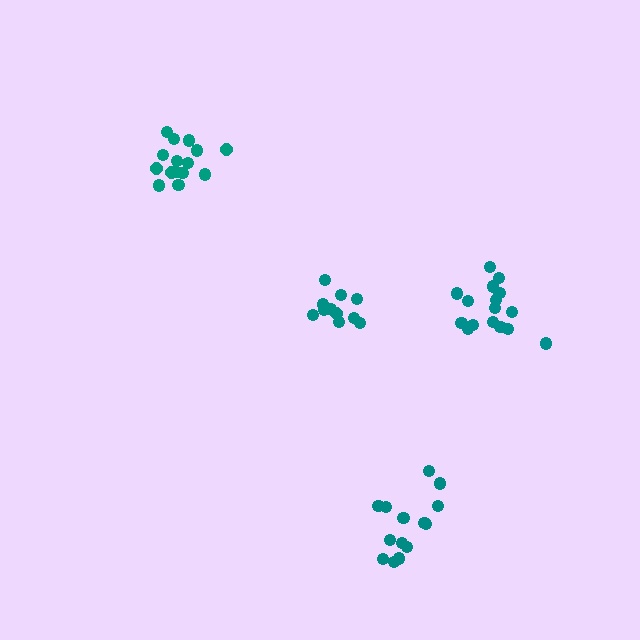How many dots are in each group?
Group 1: 16 dots, Group 2: 15 dots, Group 3: 14 dots, Group 4: 11 dots (56 total).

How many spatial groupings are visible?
There are 4 spatial groupings.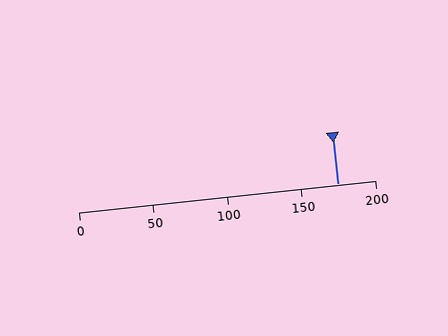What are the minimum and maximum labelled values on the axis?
The axis runs from 0 to 200.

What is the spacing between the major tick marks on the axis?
The major ticks are spaced 50 apart.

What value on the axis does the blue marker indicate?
The marker indicates approximately 175.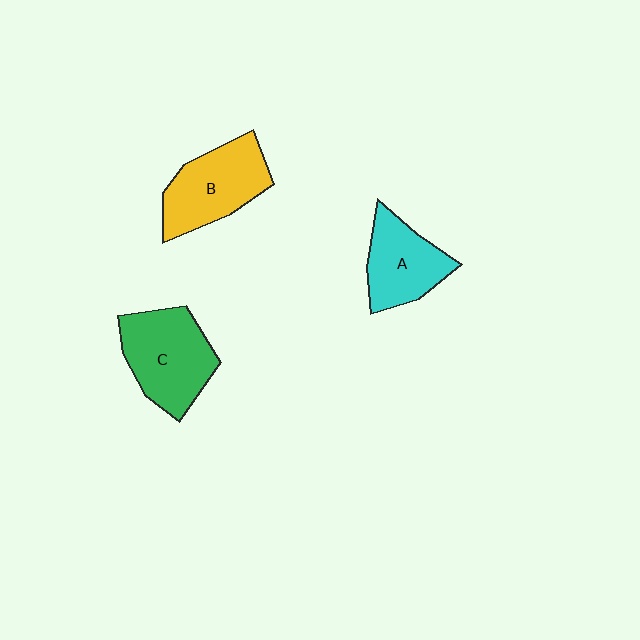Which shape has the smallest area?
Shape A (cyan).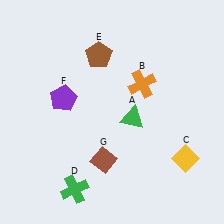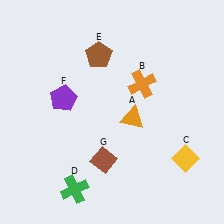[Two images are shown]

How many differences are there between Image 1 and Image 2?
There is 1 difference between the two images.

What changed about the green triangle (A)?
In Image 1, A is green. In Image 2, it changed to orange.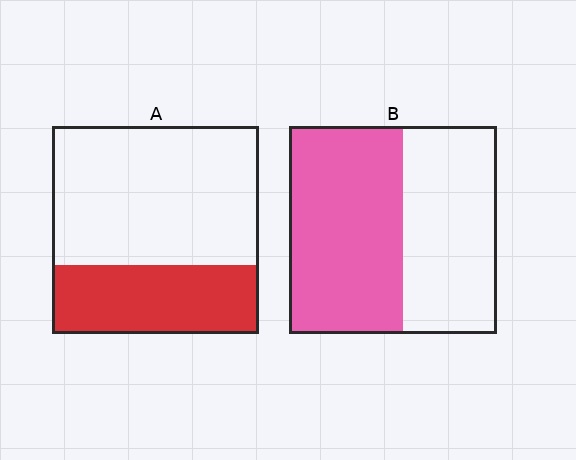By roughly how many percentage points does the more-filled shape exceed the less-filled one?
By roughly 20 percentage points (B over A).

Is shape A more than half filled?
No.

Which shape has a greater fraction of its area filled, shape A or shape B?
Shape B.